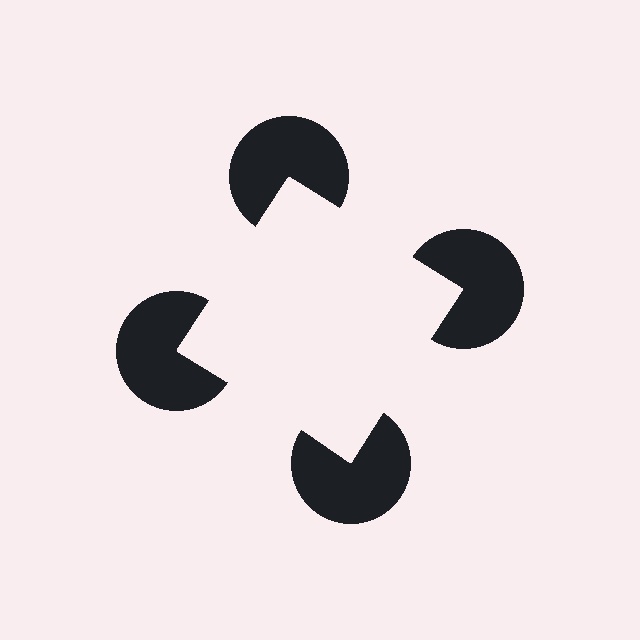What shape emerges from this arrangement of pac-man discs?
An illusory square — its edges are inferred from the aligned wedge cuts in the pac-man discs, not physically drawn.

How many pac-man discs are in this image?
There are 4 — one at each vertex of the illusory square.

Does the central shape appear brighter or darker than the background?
It typically appears slightly brighter than the background, even though no actual brightness change is drawn.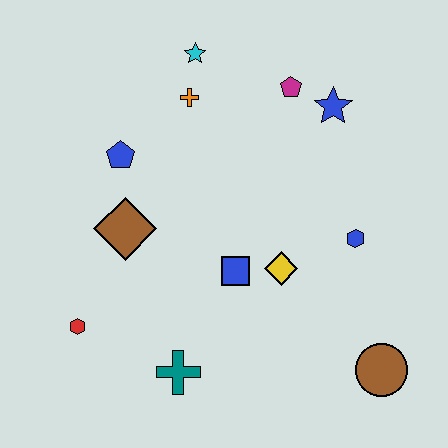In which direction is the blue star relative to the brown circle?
The blue star is above the brown circle.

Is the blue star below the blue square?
No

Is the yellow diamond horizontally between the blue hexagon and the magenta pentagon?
No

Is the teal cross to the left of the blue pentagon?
No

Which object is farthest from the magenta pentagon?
The red hexagon is farthest from the magenta pentagon.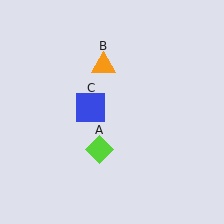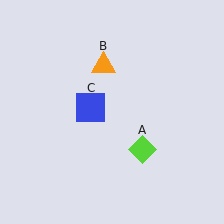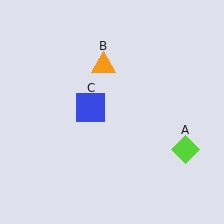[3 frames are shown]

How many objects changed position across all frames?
1 object changed position: lime diamond (object A).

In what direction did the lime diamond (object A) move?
The lime diamond (object A) moved right.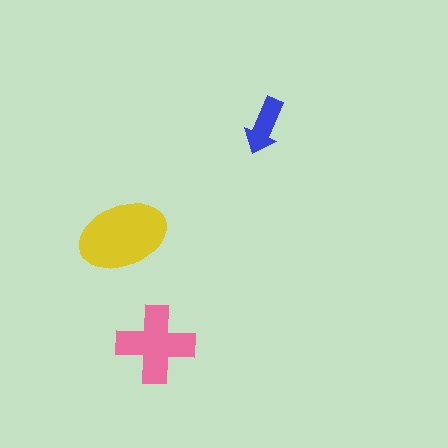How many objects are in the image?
There are 3 objects in the image.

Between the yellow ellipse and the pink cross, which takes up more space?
The yellow ellipse.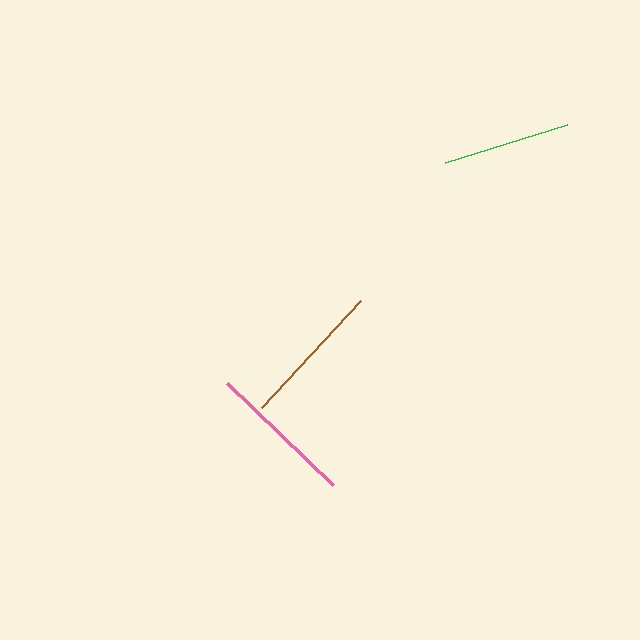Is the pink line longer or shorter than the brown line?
The pink line is longer than the brown line.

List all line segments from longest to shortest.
From longest to shortest: pink, brown, green.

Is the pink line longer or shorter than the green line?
The pink line is longer than the green line.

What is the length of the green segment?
The green segment is approximately 128 pixels long.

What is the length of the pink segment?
The pink segment is approximately 147 pixels long.